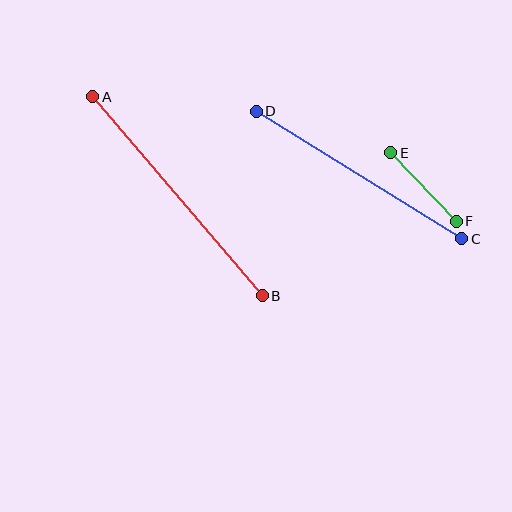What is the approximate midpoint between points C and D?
The midpoint is at approximately (359, 175) pixels.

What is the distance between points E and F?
The distance is approximately 95 pixels.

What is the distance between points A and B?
The distance is approximately 261 pixels.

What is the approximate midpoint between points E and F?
The midpoint is at approximately (424, 187) pixels.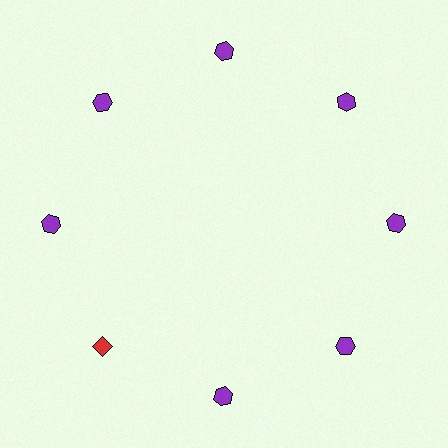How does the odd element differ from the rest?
It differs in both color (red instead of purple) and shape (diamond instead of hexagon).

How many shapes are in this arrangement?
There are 8 shapes arranged in a ring pattern.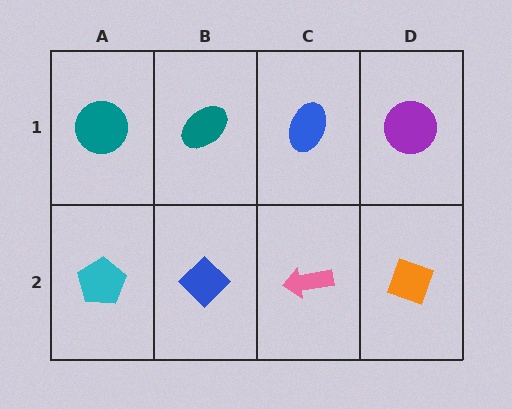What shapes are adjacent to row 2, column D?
A purple circle (row 1, column D), a pink arrow (row 2, column C).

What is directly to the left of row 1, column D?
A blue ellipse.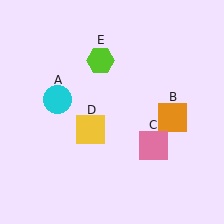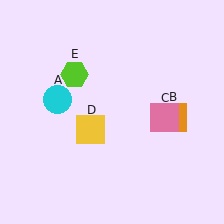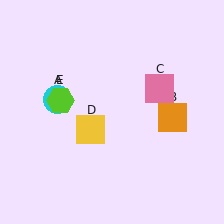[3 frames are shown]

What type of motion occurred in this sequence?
The pink square (object C), lime hexagon (object E) rotated counterclockwise around the center of the scene.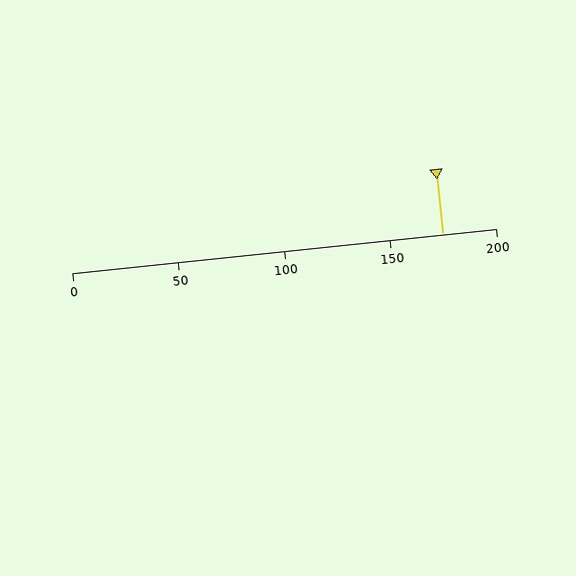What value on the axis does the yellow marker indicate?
The marker indicates approximately 175.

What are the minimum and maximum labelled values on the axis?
The axis runs from 0 to 200.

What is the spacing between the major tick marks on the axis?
The major ticks are spaced 50 apart.